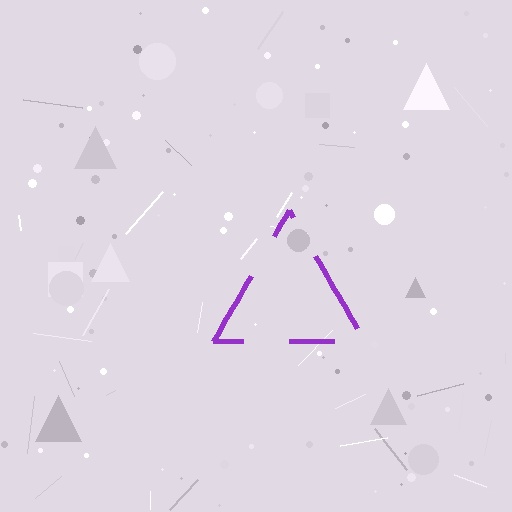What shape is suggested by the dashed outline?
The dashed outline suggests a triangle.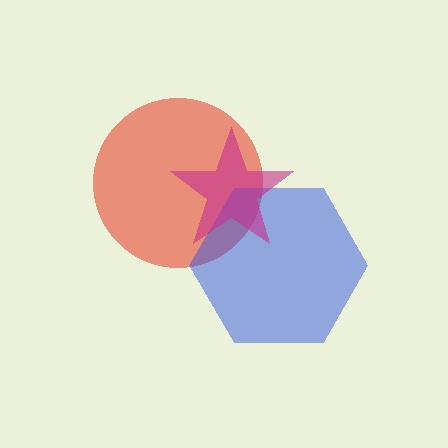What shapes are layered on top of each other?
The layered shapes are: a red circle, a blue hexagon, a magenta star.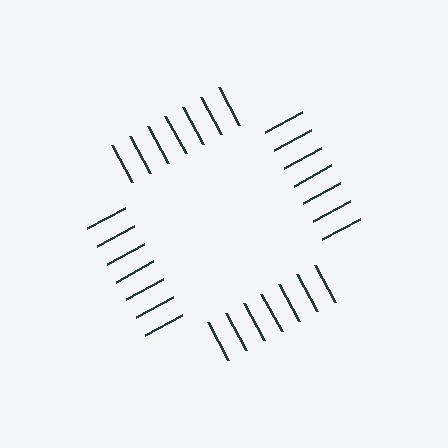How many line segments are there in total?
28 — 7 along each of the 4 edges.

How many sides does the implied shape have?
4 sides — the line-ends trace a square.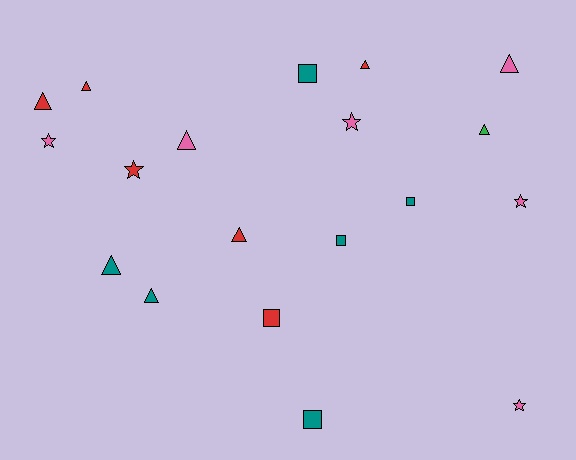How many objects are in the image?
There are 19 objects.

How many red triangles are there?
There are 4 red triangles.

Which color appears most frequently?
Red, with 6 objects.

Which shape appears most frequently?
Triangle, with 9 objects.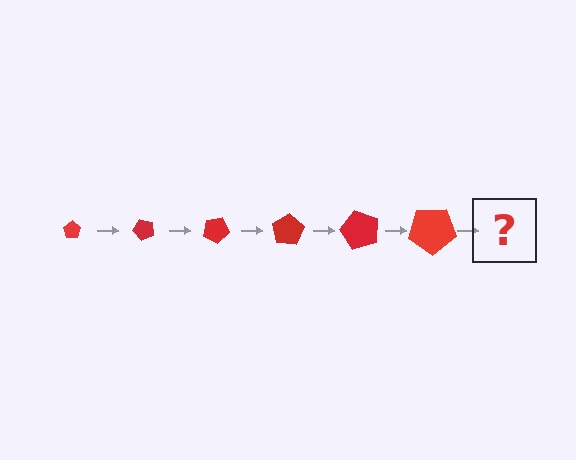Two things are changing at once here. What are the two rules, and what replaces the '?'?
The two rules are that the pentagon grows larger each step and it rotates 50 degrees each step. The '?' should be a pentagon, larger than the previous one and rotated 300 degrees from the start.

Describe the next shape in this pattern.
It should be a pentagon, larger than the previous one and rotated 300 degrees from the start.